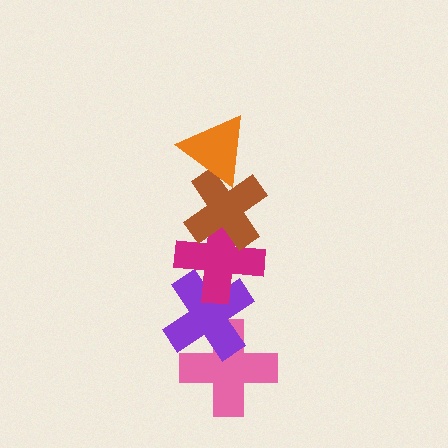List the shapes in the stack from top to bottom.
From top to bottom: the orange triangle, the brown cross, the magenta cross, the purple cross, the pink cross.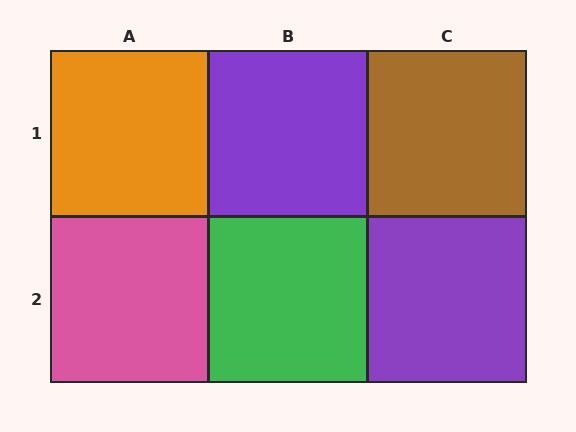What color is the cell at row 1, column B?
Purple.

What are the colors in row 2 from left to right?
Pink, green, purple.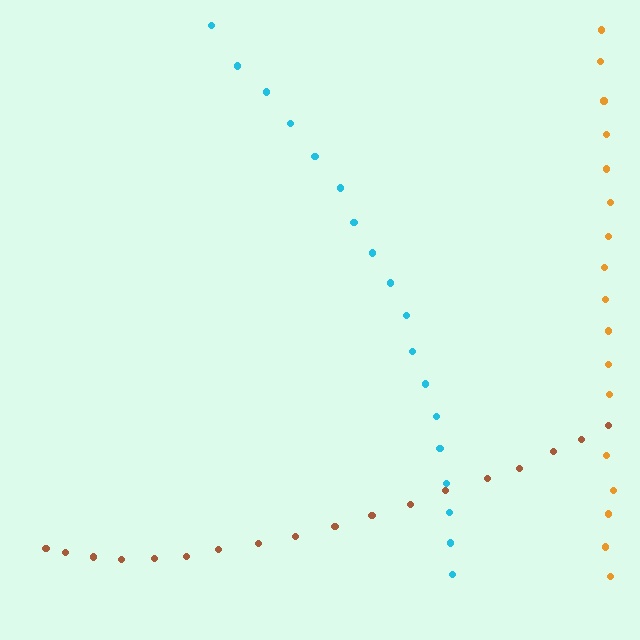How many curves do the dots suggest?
There are 3 distinct paths.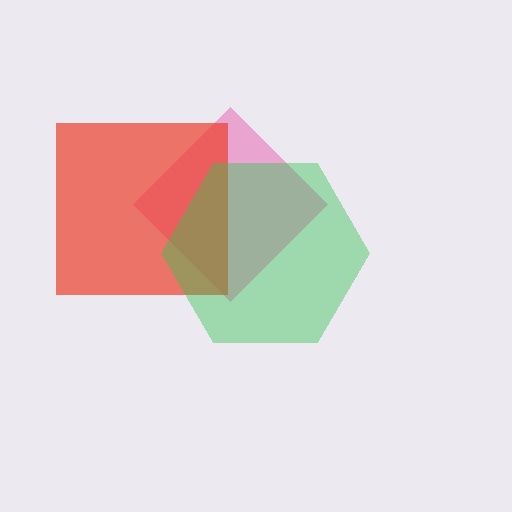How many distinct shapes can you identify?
There are 3 distinct shapes: a pink diamond, a red square, a green hexagon.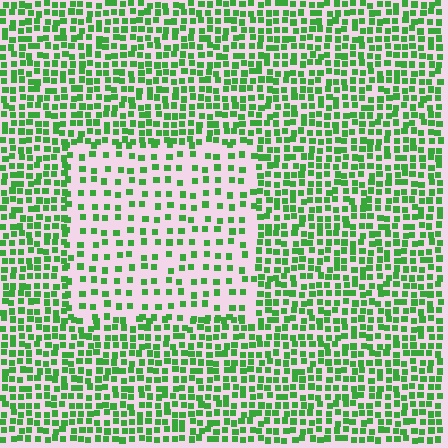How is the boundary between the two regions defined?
The boundary is defined by a change in element density (approximately 2.1x ratio). All elements are the same color, size, and shape.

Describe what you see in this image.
The image contains small green elements arranged at two different densities. A rectangle-shaped region is visible where the elements are less densely packed than the surrounding area.